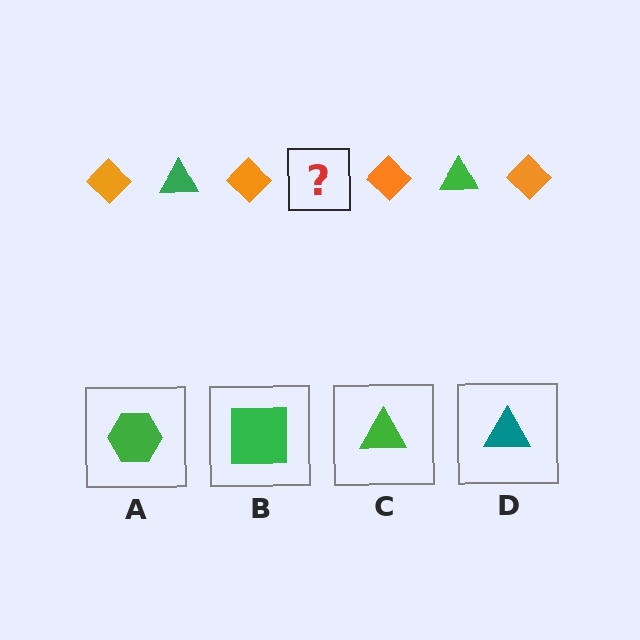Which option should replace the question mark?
Option C.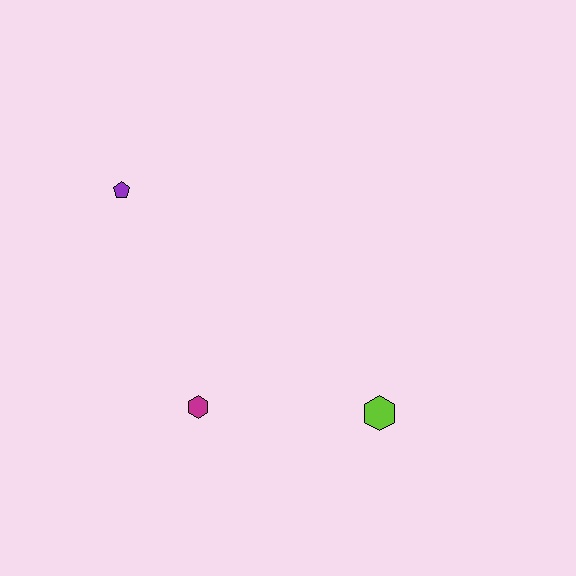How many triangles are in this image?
There are no triangles.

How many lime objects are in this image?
There is 1 lime object.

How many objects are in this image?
There are 3 objects.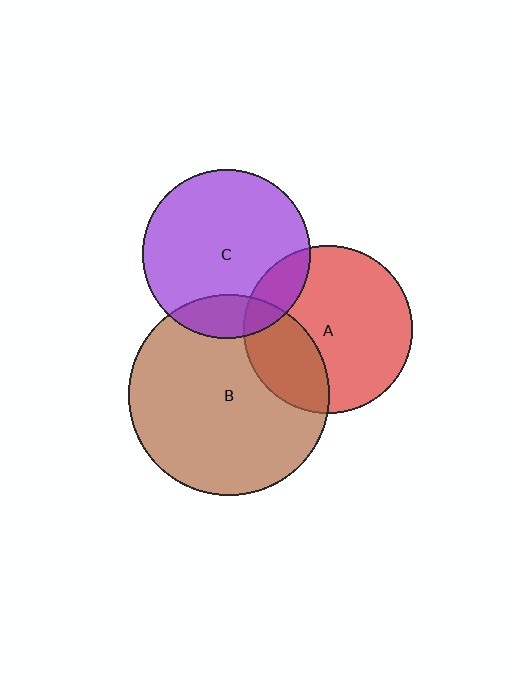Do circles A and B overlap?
Yes.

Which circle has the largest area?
Circle B (brown).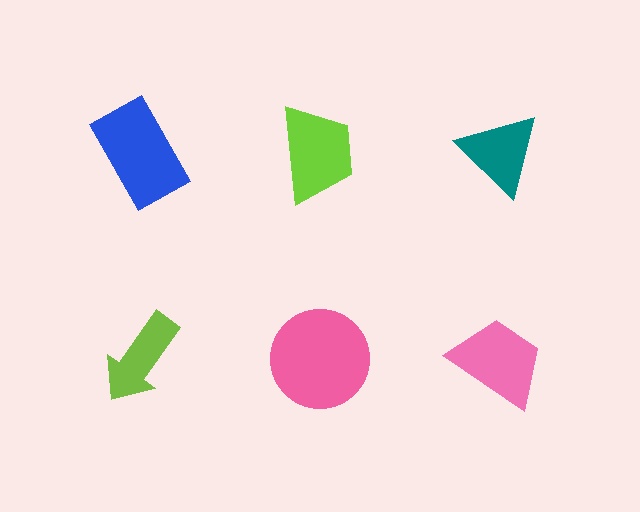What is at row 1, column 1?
A blue rectangle.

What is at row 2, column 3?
A pink trapezoid.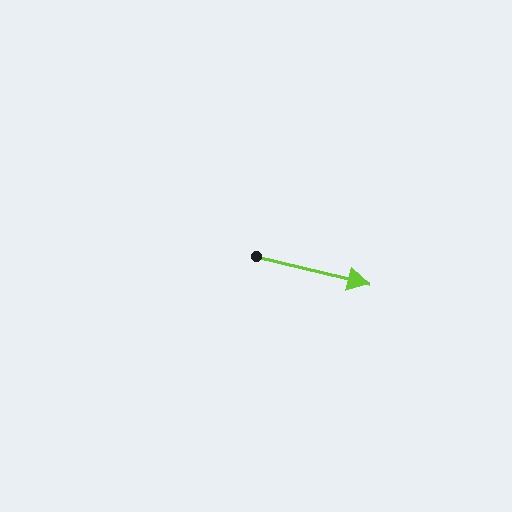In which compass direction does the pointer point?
East.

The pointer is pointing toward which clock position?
Roughly 3 o'clock.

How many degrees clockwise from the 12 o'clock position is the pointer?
Approximately 104 degrees.